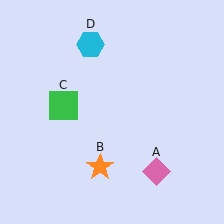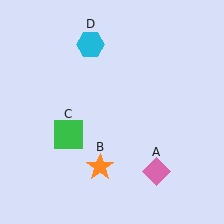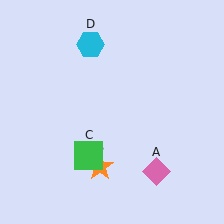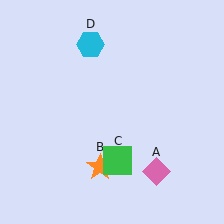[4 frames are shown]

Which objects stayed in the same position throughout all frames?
Pink diamond (object A) and orange star (object B) and cyan hexagon (object D) remained stationary.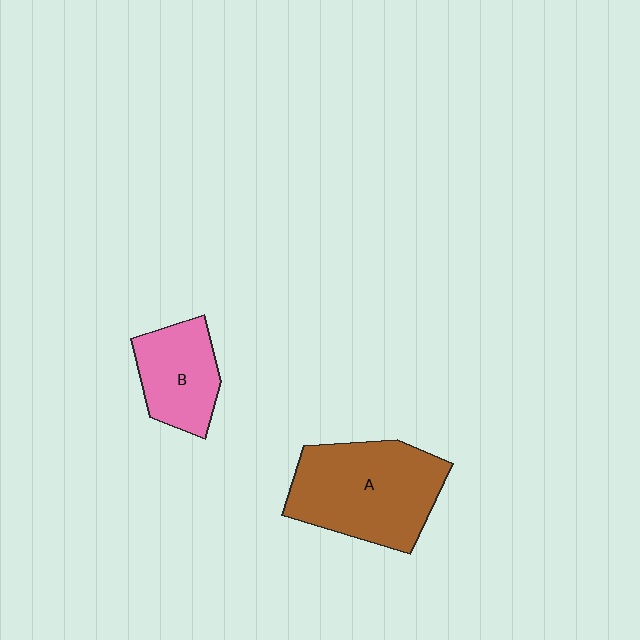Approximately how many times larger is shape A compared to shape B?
Approximately 1.8 times.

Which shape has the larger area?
Shape A (brown).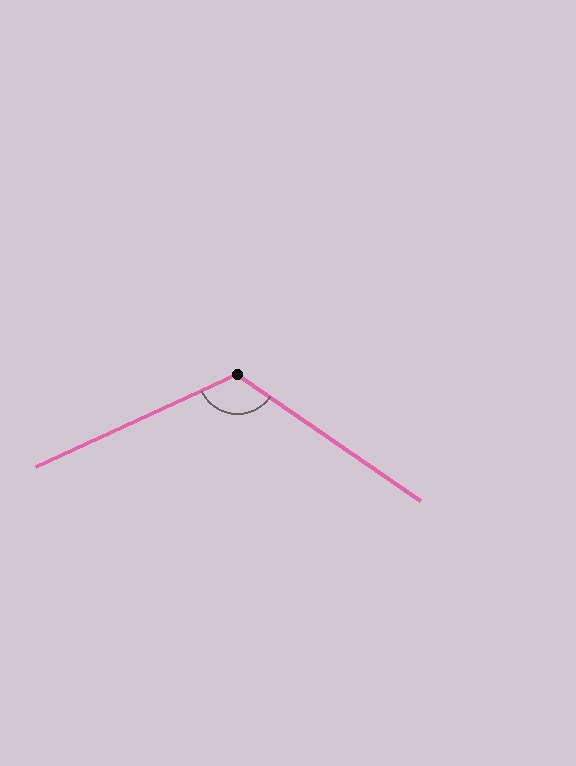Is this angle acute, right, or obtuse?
It is obtuse.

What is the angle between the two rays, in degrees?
Approximately 121 degrees.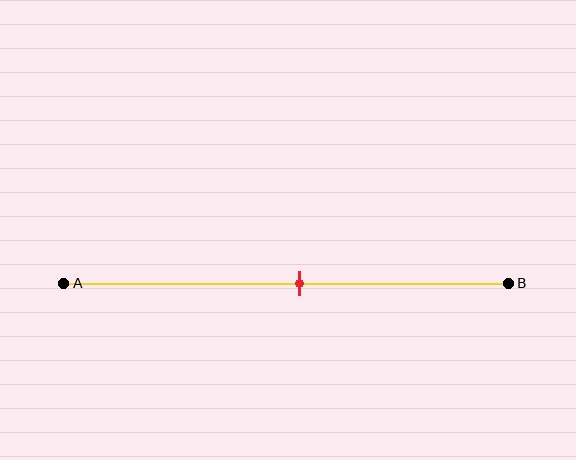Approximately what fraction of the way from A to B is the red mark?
The red mark is approximately 55% of the way from A to B.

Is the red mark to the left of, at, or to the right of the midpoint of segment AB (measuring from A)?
The red mark is approximately at the midpoint of segment AB.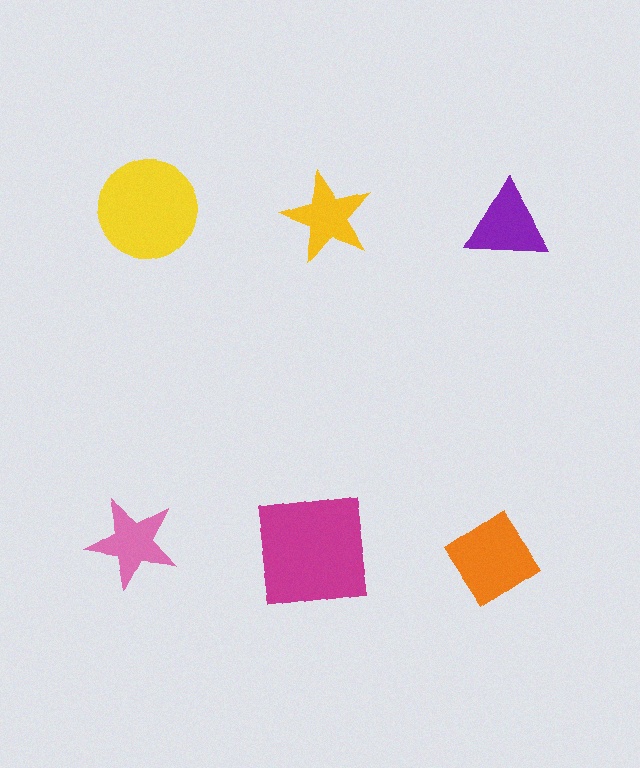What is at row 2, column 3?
An orange diamond.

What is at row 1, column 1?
A yellow circle.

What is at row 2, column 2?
A magenta square.